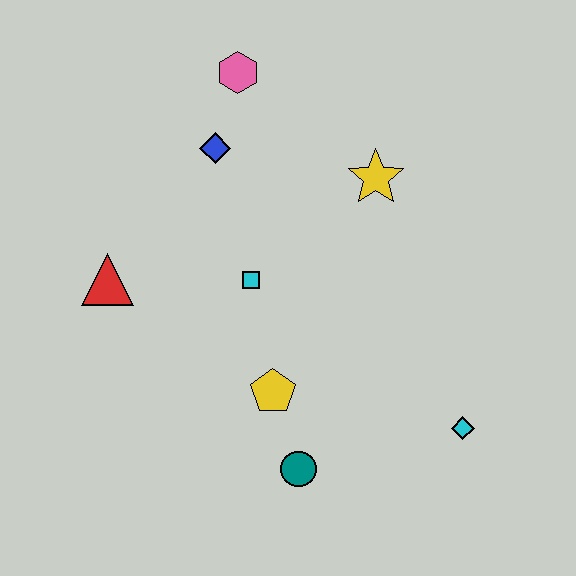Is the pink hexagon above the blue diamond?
Yes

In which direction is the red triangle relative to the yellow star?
The red triangle is to the left of the yellow star.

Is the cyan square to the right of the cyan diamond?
No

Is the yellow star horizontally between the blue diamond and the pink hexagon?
No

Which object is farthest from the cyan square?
The cyan diamond is farthest from the cyan square.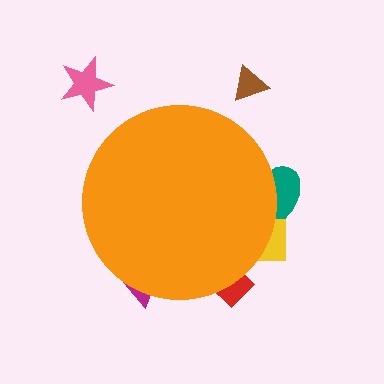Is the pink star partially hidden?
No, the pink star is fully visible.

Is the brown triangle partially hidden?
No, the brown triangle is fully visible.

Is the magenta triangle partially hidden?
Yes, the magenta triangle is partially hidden behind the orange circle.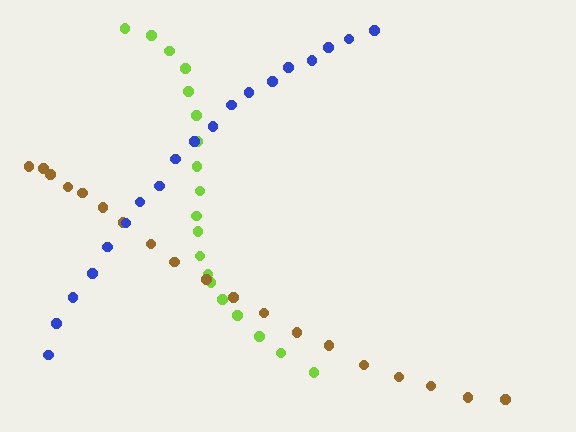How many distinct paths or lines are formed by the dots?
There are 3 distinct paths.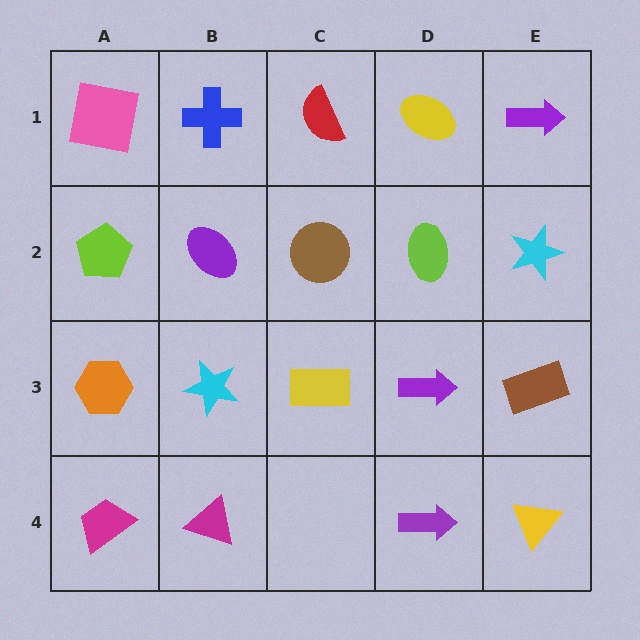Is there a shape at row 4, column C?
No, that cell is empty.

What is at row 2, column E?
A cyan star.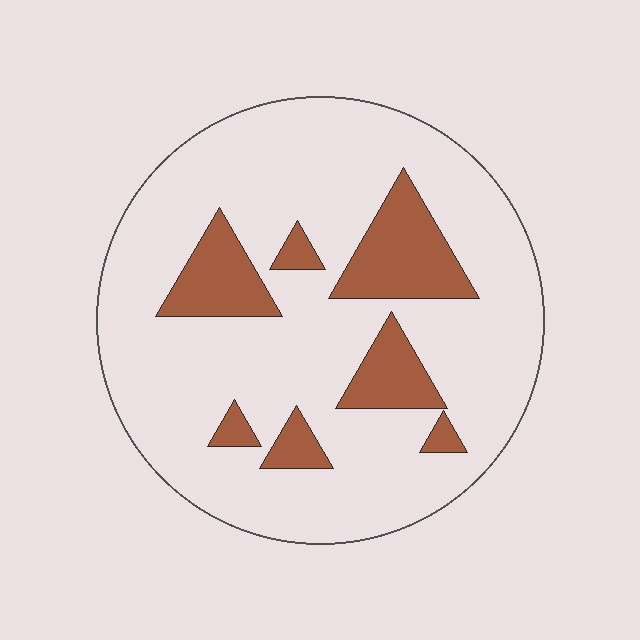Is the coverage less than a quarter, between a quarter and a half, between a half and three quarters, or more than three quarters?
Less than a quarter.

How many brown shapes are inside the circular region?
7.